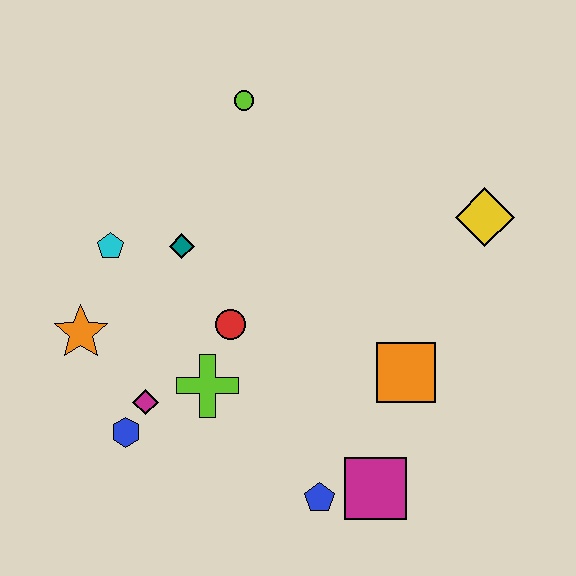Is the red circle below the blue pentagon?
No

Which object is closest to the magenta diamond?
The blue hexagon is closest to the magenta diamond.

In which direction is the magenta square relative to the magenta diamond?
The magenta square is to the right of the magenta diamond.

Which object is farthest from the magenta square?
The lime circle is farthest from the magenta square.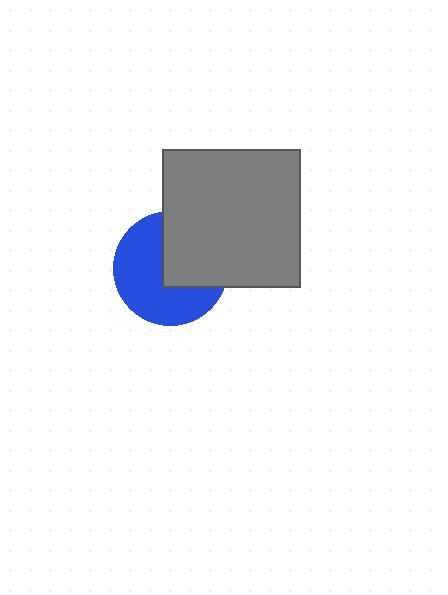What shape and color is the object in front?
The object in front is a gray square.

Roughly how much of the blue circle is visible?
About half of it is visible (roughly 58%).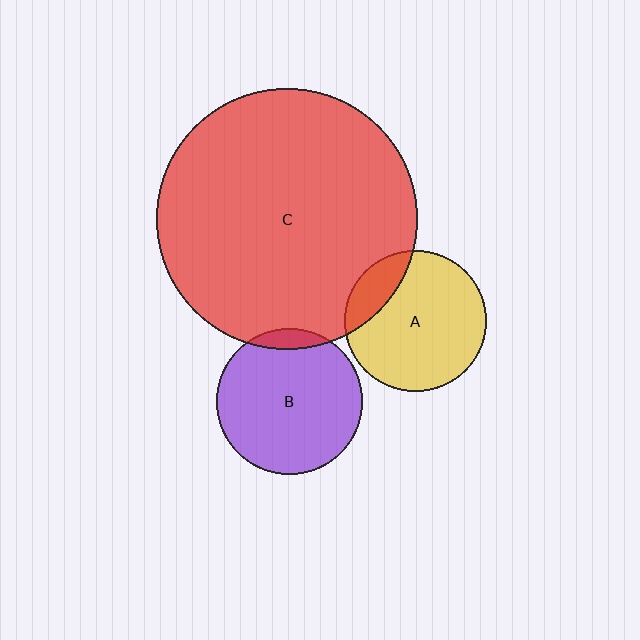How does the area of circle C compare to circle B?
Approximately 3.2 times.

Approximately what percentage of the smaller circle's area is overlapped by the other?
Approximately 20%.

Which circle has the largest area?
Circle C (red).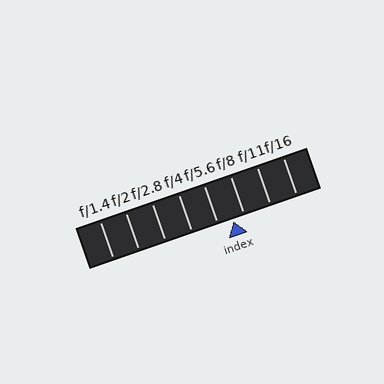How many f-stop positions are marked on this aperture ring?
There are 8 f-stop positions marked.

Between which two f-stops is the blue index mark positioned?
The index mark is between f/5.6 and f/8.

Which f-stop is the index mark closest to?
The index mark is closest to f/8.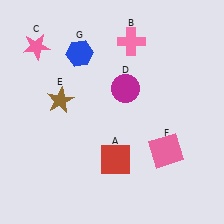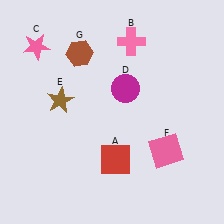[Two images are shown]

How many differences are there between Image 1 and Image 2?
There is 1 difference between the two images.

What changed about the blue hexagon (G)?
In Image 1, G is blue. In Image 2, it changed to brown.